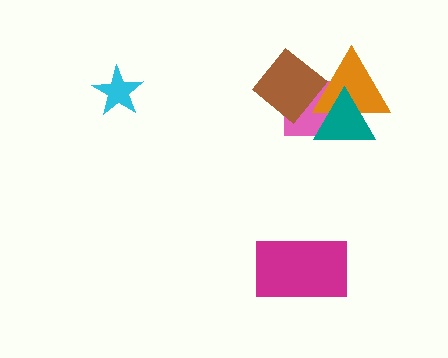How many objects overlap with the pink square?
3 objects overlap with the pink square.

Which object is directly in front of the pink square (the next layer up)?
The orange triangle is directly in front of the pink square.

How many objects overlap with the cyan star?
0 objects overlap with the cyan star.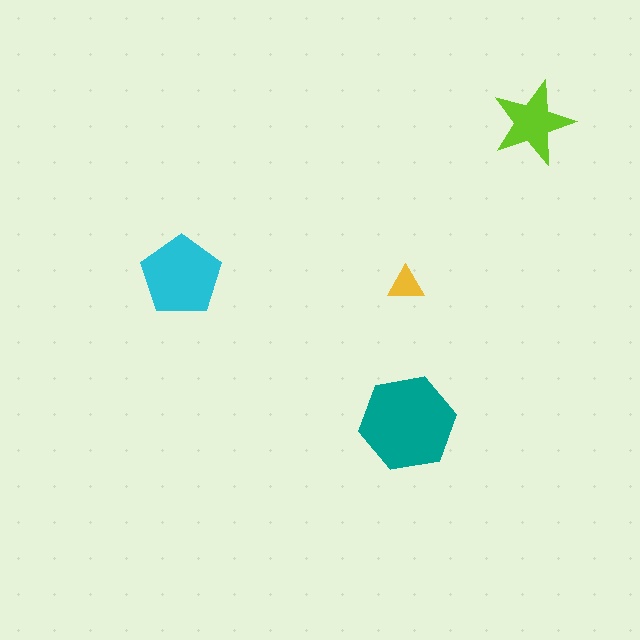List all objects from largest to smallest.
The teal hexagon, the cyan pentagon, the lime star, the yellow triangle.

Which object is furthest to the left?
The cyan pentagon is leftmost.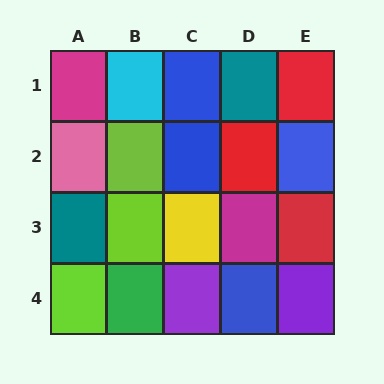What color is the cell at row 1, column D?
Teal.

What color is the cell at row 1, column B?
Cyan.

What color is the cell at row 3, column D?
Magenta.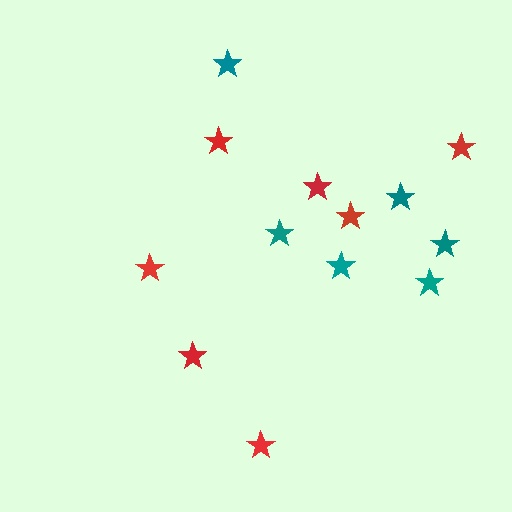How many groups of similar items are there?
There are 2 groups: one group of teal stars (6) and one group of red stars (7).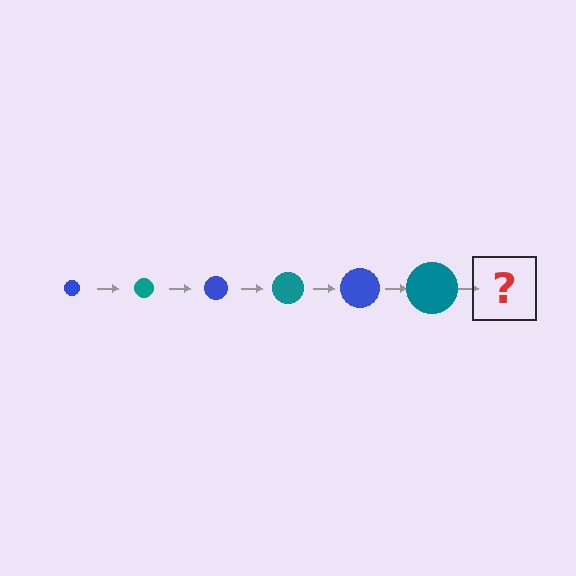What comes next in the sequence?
The next element should be a blue circle, larger than the previous one.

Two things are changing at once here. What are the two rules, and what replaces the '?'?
The two rules are that the circle grows larger each step and the color cycles through blue and teal. The '?' should be a blue circle, larger than the previous one.